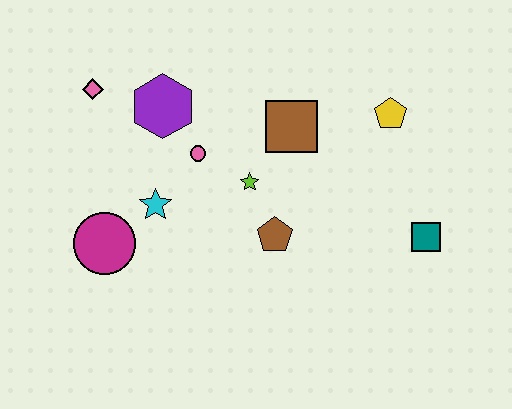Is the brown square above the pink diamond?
No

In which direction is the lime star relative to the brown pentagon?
The lime star is above the brown pentagon.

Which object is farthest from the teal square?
The pink diamond is farthest from the teal square.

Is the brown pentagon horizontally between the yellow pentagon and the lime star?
Yes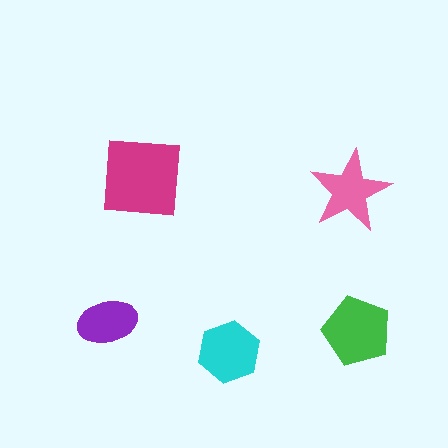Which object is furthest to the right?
The green pentagon is rightmost.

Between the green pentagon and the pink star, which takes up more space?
The green pentagon.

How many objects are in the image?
There are 5 objects in the image.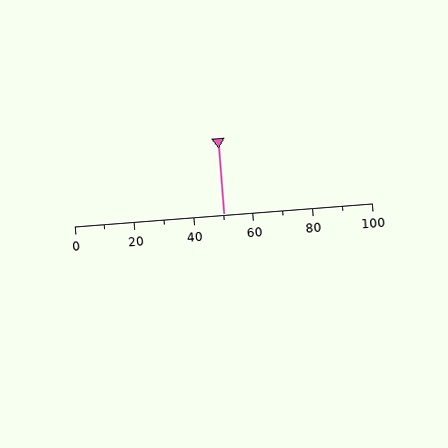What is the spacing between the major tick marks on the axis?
The major ticks are spaced 20 apart.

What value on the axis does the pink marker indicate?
The marker indicates approximately 50.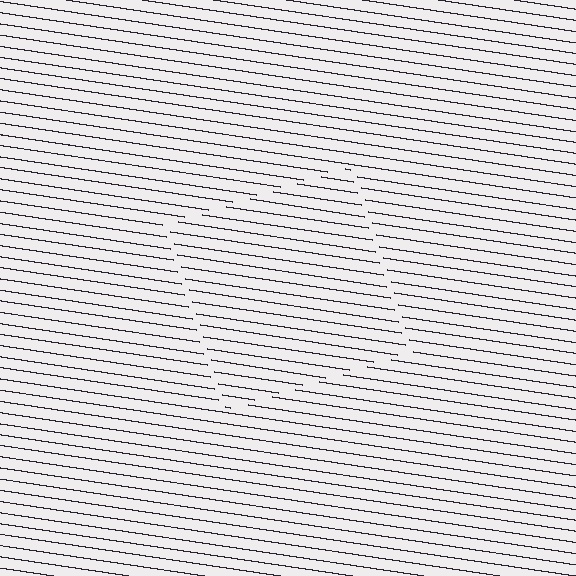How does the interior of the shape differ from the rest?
The interior of the shape contains the same grating, shifted by half a period — the contour is defined by the phase discontinuity where line-ends from the inner and outer gratings abut.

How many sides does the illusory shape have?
4 sides — the line-ends trace a square.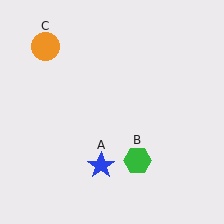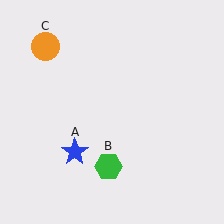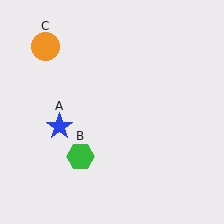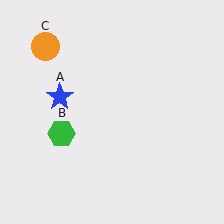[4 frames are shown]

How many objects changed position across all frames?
2 objects changed position: blue star (object A), green hexagon (object B).